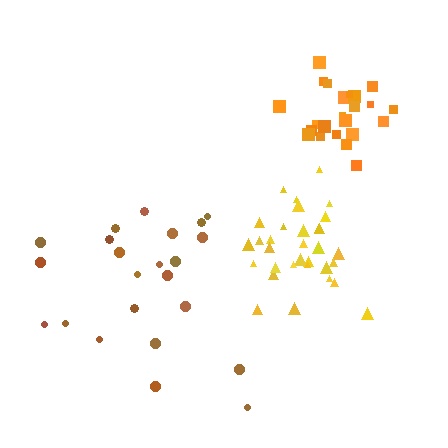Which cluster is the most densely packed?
Orange.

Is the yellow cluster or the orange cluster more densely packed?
Orange.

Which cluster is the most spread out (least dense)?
Brown.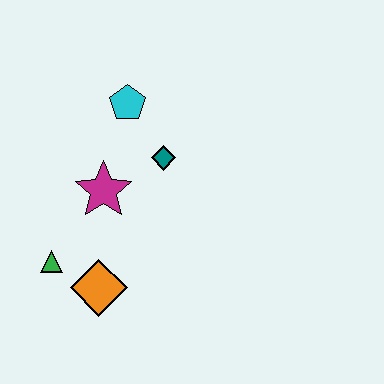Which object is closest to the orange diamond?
The green triangle is closest to the orange diamond.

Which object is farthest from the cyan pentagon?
The orange diamond is farthest from the cyan pentagon.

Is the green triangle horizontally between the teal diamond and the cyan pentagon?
No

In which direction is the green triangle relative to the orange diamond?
The green triangle is to the left of the orange diamond.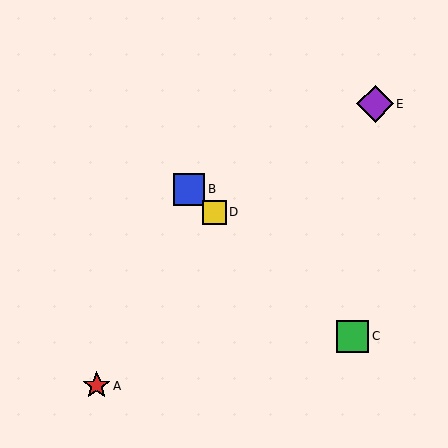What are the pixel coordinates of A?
Object A is at (97, 386).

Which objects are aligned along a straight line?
Objects B, C, D are aligned along a straight line.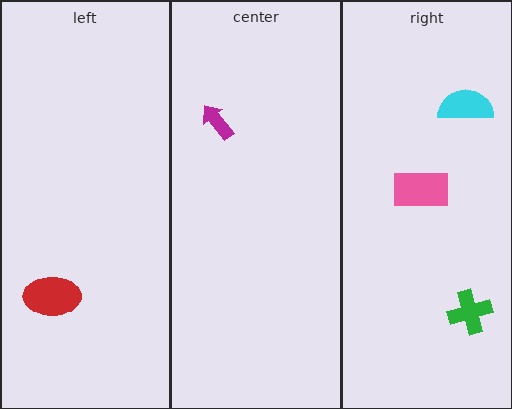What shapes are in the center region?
The magenta arrow.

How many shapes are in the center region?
1.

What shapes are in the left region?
The red ellipse.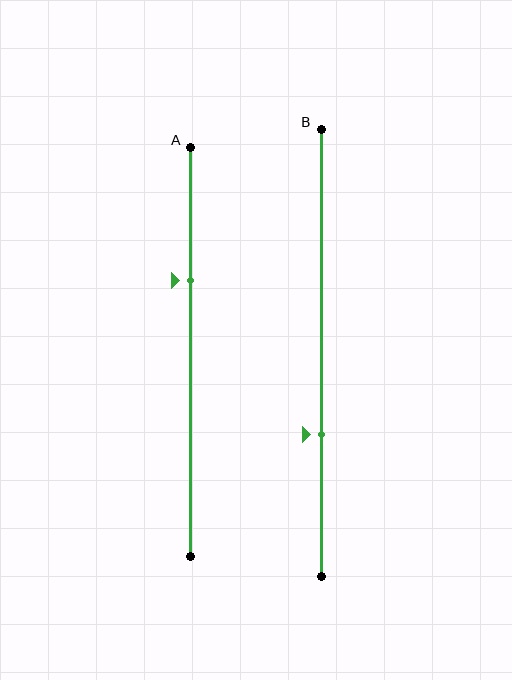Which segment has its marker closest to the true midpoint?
Segment A has its marker closest to the true midpoint.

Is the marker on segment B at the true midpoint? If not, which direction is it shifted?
No, the marker on segment B is shifted downward by about 18% of the segment length.